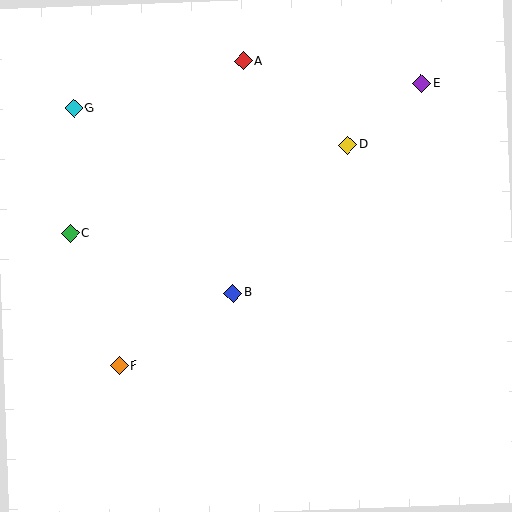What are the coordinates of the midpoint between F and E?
The midpoint between F and E is at (270, 225).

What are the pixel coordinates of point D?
Point D is at (348, 145).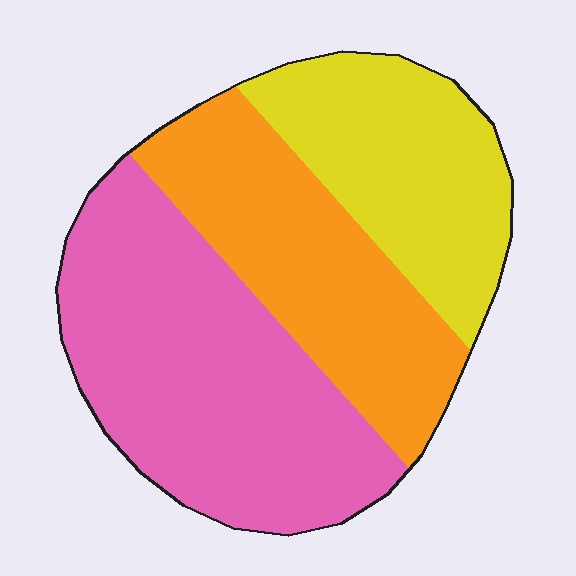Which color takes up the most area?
Pink, at roughly 45%.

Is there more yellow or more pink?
Pink.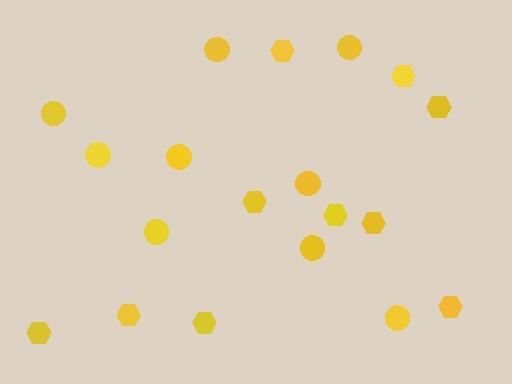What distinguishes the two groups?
There are 2 groups: one group of circles (9) and one group of hexagons (10).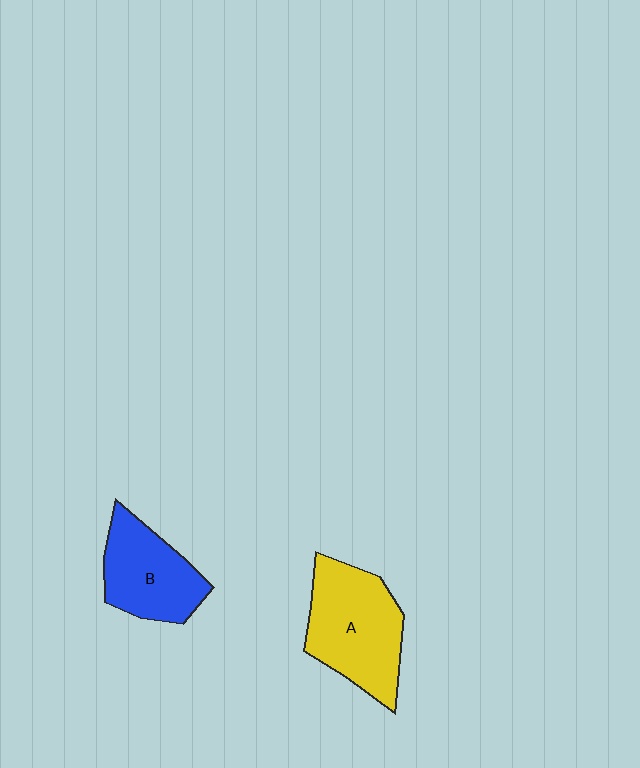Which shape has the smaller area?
Shape B (blue).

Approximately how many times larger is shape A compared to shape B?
Approximately 1.3 times.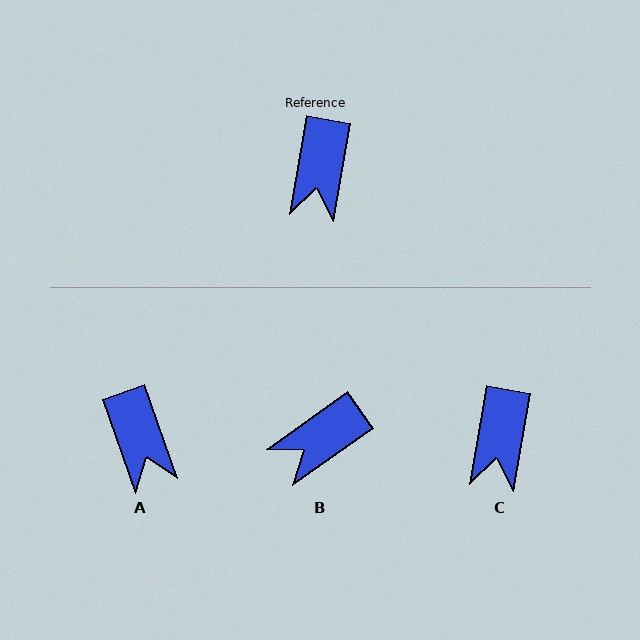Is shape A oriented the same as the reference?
No, it is off by about 29 degrees.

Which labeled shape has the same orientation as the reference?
C.